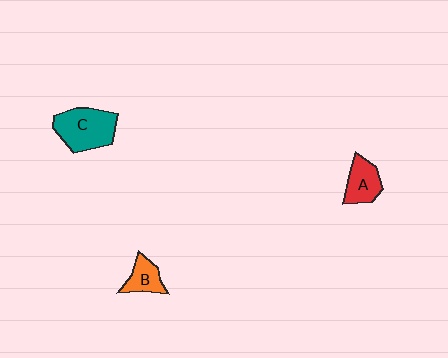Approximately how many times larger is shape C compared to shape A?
Approximately 1.6 times.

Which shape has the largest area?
Shape C (teal).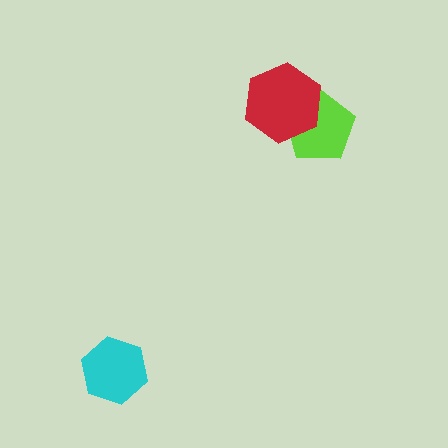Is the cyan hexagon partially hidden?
No, no other shape covers it.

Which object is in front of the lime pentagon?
The red hexagon is in front of the lime pentagon.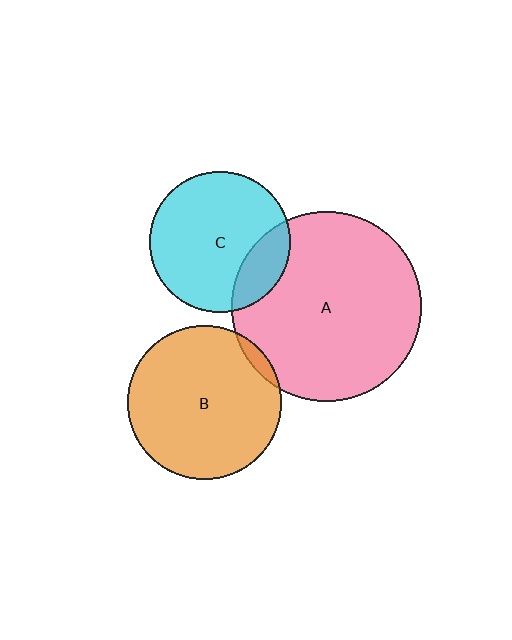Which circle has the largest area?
Circle A (pink).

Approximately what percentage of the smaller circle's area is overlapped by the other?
Approximately 5%.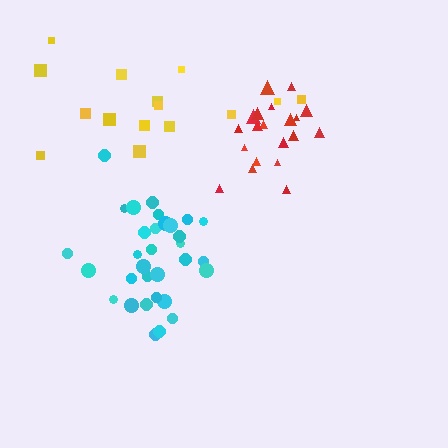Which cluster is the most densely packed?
Red.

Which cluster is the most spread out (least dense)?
Yellow.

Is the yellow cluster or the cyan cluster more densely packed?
Cyan.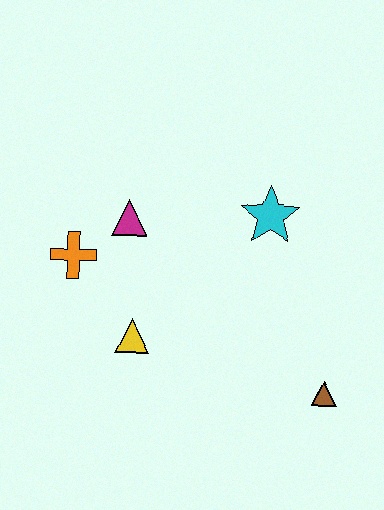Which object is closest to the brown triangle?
The cyan star is closest to the brown triangle.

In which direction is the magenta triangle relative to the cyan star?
The magenta triangle is to the left of the cyan star.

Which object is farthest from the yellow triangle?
The brown triangle is farthest from the yellow triangle.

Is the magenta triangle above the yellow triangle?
Yes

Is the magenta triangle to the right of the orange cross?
Yes